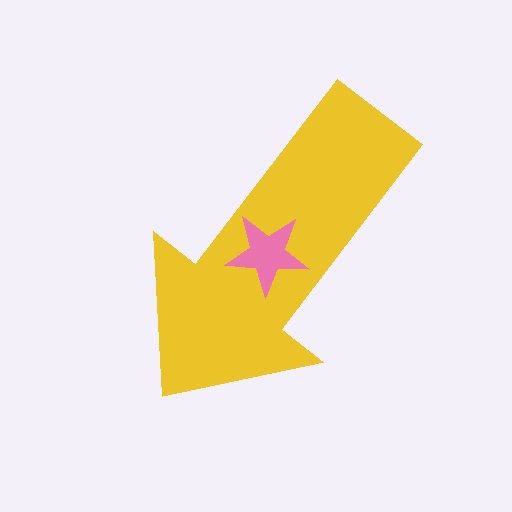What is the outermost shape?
The yellow arrow.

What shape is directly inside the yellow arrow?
The pink star.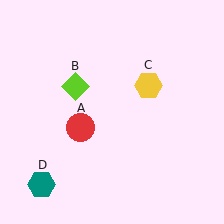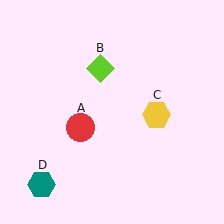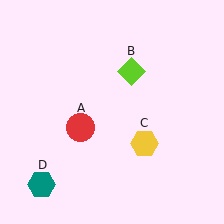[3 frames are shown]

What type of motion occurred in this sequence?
The lime diamond (object B), yellow hexagon (object C) rotated clockwise around the center of the scene.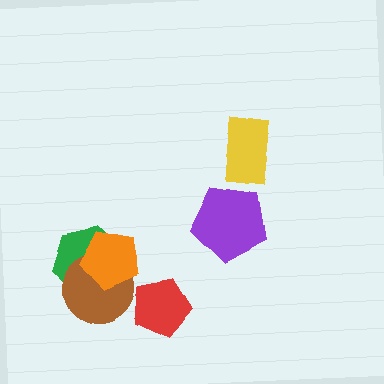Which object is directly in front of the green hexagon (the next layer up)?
The brown circle is directly in front of the green hexagon.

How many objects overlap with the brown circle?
2 objects overlap with the brown circle.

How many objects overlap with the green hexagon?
2 objects overlap with the green hexagon.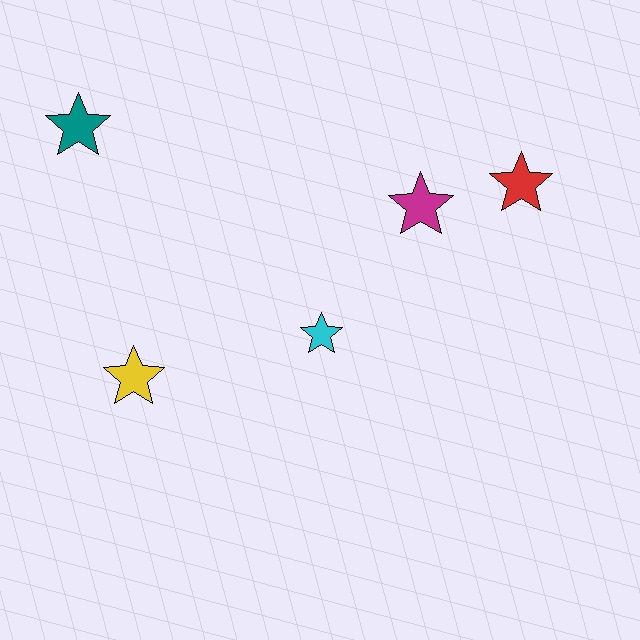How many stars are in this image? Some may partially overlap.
There are 5 stars.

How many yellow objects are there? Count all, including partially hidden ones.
There is 1 yellow object.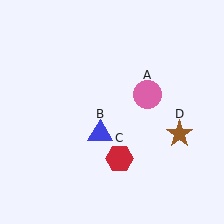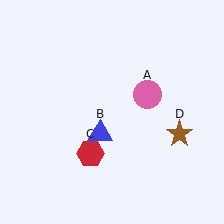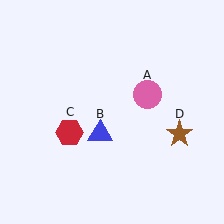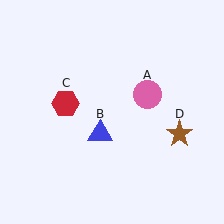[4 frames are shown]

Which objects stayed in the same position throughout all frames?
Pink circle (object A) and blue triangle (object B) and brown star (object D) remained stationary.